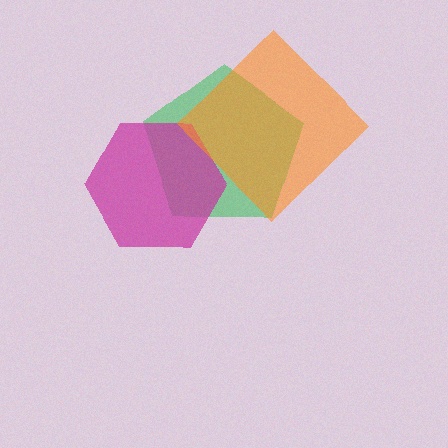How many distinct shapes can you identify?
There are 3 distinct shapes: a green pentagon, a magenta hexagon, an orange diamond.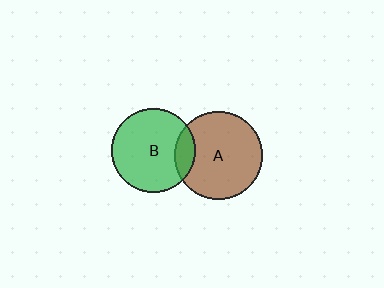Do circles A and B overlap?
Yes.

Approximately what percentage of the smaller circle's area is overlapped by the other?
Approximately 15%.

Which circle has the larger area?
Circle A (brown).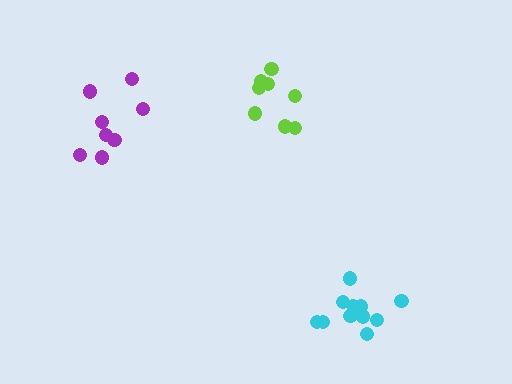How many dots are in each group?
Group 1: 8 dots, Group 2: 11 dots, Group 3: 8 dots (27 total).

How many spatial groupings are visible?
There are 3 spatial groupings.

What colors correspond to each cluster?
The clusters are colored: purple, cyan, lime.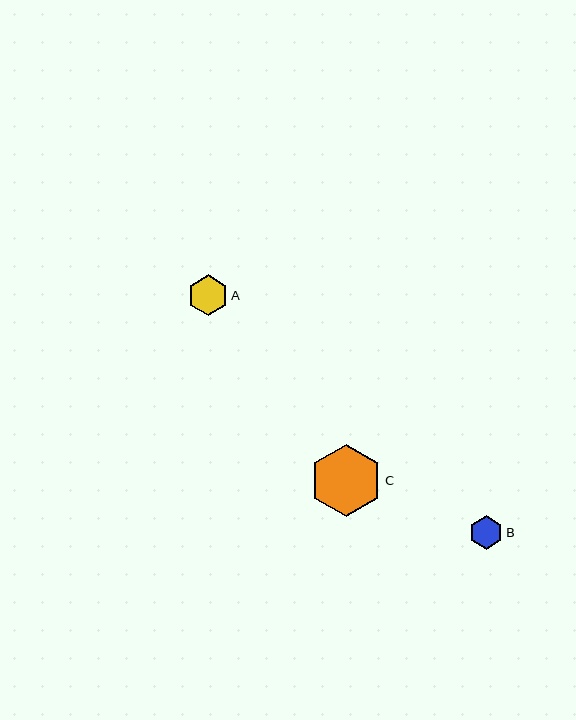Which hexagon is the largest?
Hexagon C is the largest with a size of approximately 72 pixels.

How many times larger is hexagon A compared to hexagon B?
Hexagon A is approximately 1.2 times the size of hexagon B.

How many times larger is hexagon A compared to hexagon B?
Hexagon A is approximately 1.2 times the size of hexagon B.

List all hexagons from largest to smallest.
From largest to smallest: C, A, B.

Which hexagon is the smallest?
Hexagon B is the smallest with a size of approximately 34 pixels.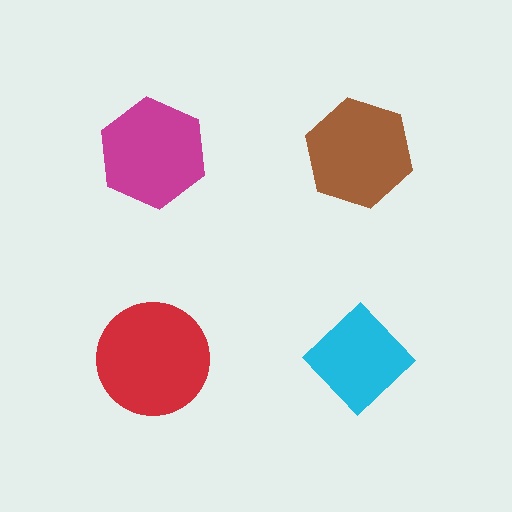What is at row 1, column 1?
A magenta hexagon.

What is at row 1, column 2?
A brown hexagon.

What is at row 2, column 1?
A red circle.